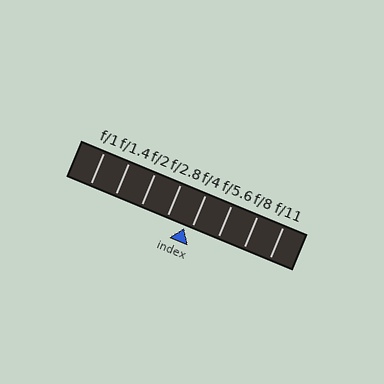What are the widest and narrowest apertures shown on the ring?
The widest aperture shown is f/1 and the narrowest is f/11.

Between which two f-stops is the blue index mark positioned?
The index mark is between f/2.8 and f/4.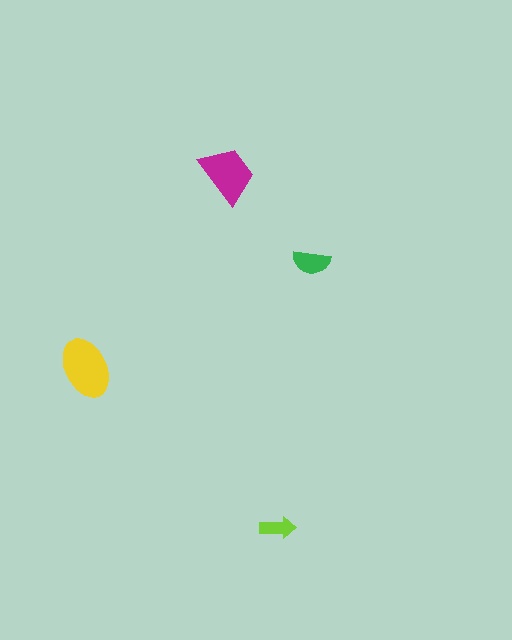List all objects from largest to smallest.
The yellow ellipse, the magenta trapezoid, the green semicircle, the lime arrow.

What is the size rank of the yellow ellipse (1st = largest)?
1st.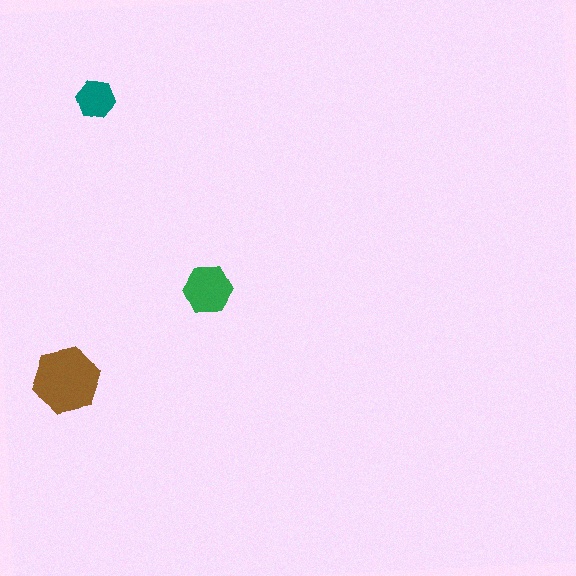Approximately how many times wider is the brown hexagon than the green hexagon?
About 1.5 times wider.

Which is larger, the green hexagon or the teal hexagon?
The green one.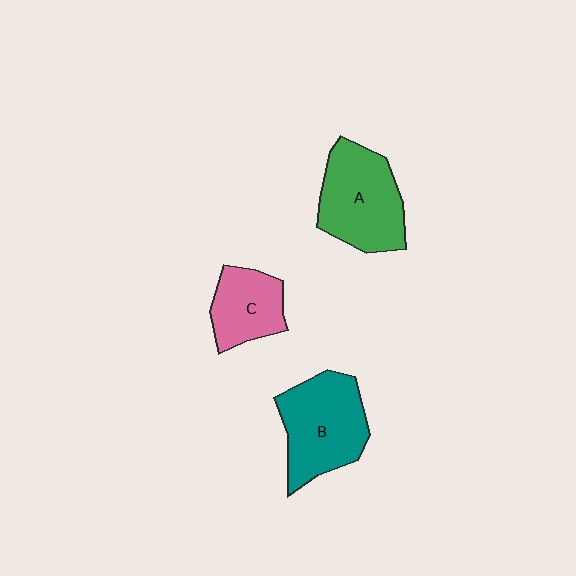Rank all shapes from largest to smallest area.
From largest to smallest: B (teal), A (green), C (pink).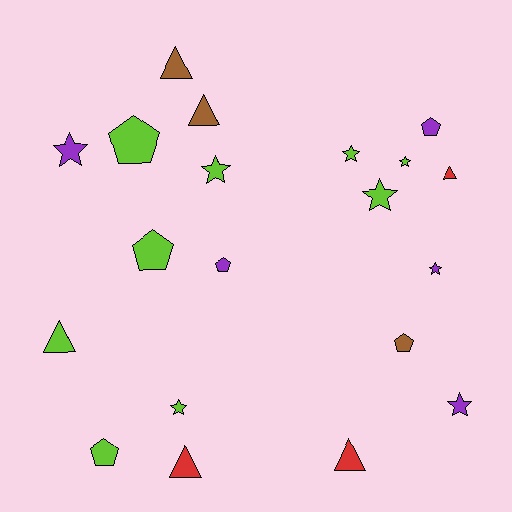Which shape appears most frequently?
Star, with 8 objects.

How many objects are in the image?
There are 20 objects.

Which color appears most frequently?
Lime, with 9 objects.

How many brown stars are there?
There are no brown stars.